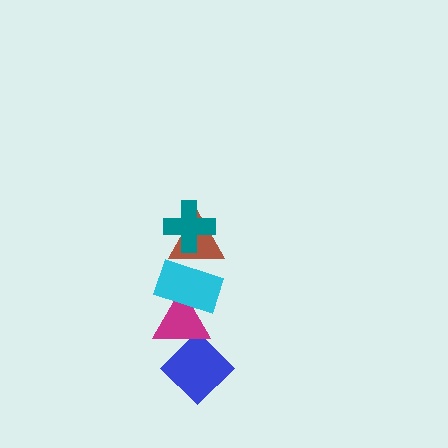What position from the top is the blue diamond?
The blue diamond is 5th from the top.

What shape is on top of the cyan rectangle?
The brown triangle is on top of the cyan rectangle.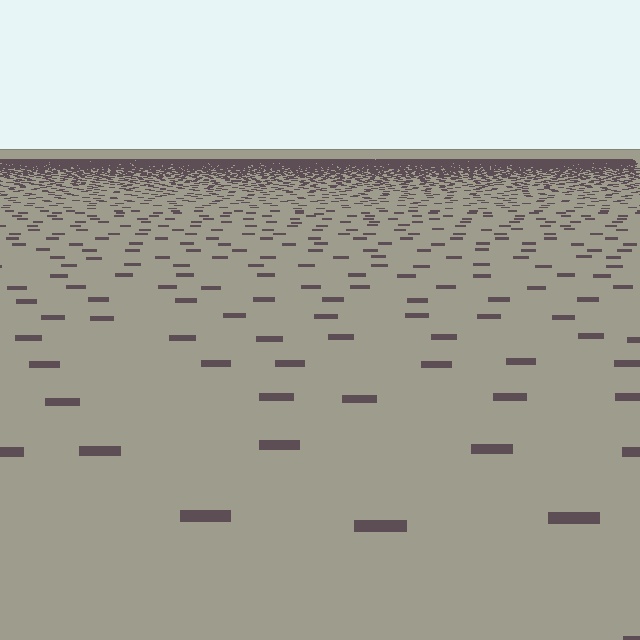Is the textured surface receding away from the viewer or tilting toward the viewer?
The surface is receding away from the viewer. Texture elements get smaller and denser toward the top.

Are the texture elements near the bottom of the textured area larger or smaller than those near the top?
Larger. Near the bottom, elements are closer to the viewer and appear at a bigger on-screen size.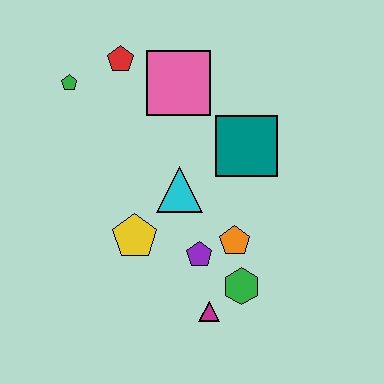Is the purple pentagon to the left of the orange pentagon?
Yes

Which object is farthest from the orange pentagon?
The green pentagon is farthest from the orange pentagon.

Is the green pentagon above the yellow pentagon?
Yes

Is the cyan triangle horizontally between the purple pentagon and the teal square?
No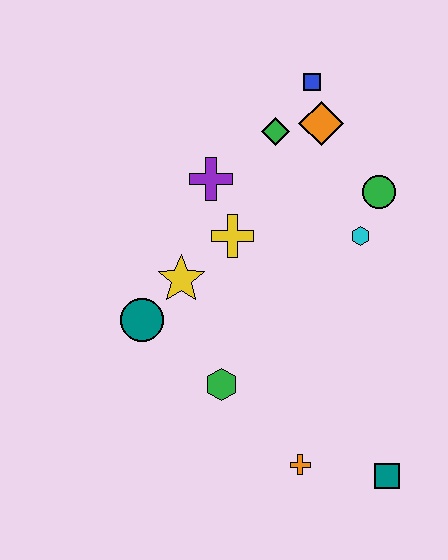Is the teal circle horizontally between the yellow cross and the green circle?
No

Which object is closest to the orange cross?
The teal square is closest to the orange cross.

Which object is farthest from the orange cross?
The blue square is farthest from the orange cross.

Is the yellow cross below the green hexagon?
No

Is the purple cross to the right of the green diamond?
No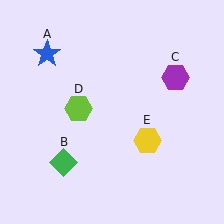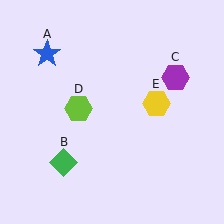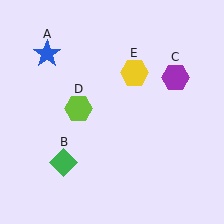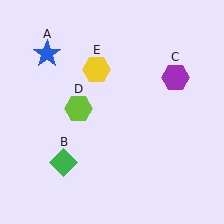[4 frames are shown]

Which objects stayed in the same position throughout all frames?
Blue star (object A) and green diamond (object B) and purple hexagon (object C) and lime hexagon (object D) remained stationary.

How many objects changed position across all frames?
1 object changed position: yellow hexagon (object E).